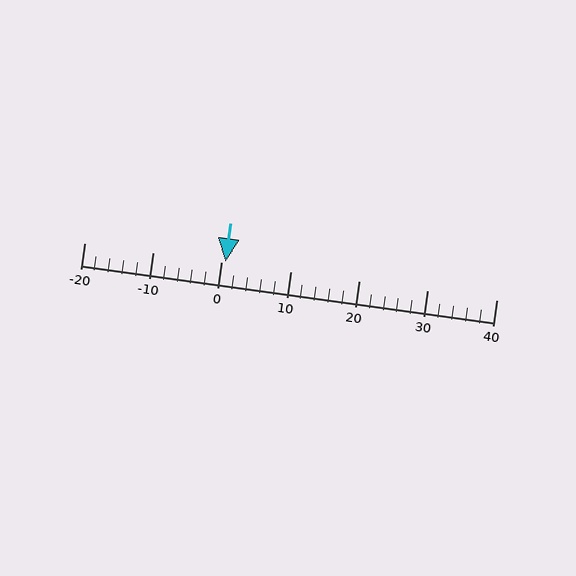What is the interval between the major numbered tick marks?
The major tick marks are spaced 10 units apart.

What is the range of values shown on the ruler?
The ruler shows values from -20 to 40.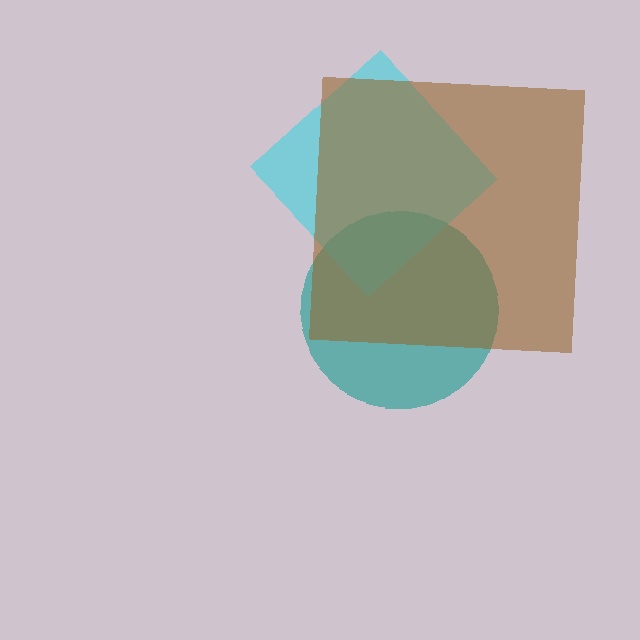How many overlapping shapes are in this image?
There are 3 overlapping shapes in the image.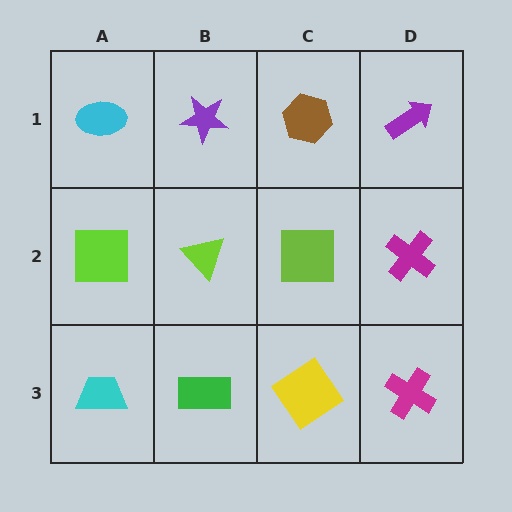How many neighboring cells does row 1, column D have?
2.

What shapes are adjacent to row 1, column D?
A magenta cross (row 2, column D), a brown hexagon (row 1, column C).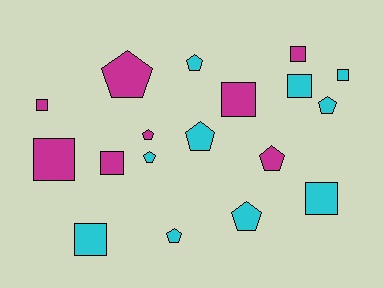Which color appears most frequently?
Cyan, with 10 objects.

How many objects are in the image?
There are 18 objects.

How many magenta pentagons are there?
There are 3 magenta pentagons.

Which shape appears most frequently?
Square, with 9 objects.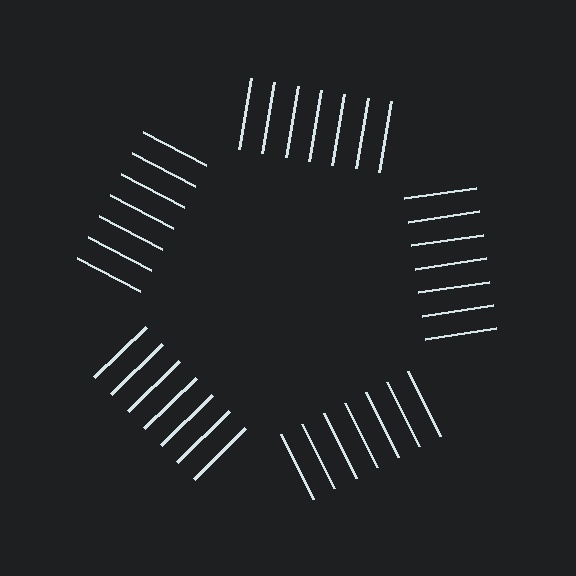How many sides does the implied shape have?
5 sides — the line-ends trace a pentagon.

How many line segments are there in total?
35 — 7 along each of the 5 edges.